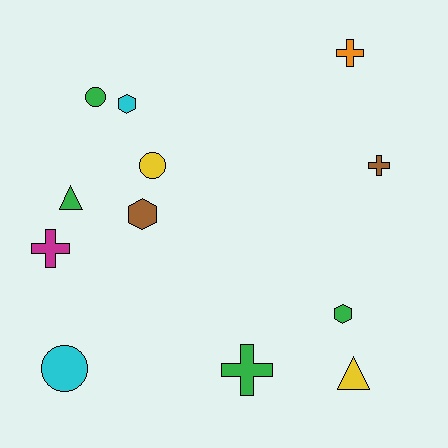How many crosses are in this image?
There are 4 crosses.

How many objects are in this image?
There are 12 objects.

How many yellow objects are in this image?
There are 2 yellow objects.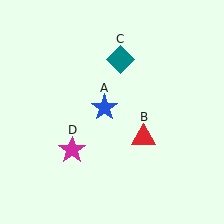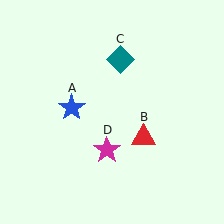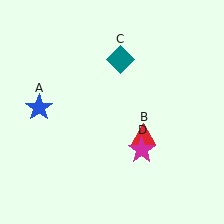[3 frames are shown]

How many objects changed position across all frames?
2 objects changed position: blue star (object A), magenta star (object D).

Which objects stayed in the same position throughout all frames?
Red triangle (object B) and teal diamond (object C) remained stationary.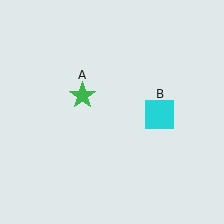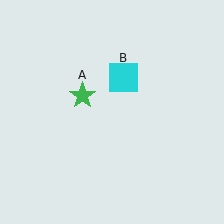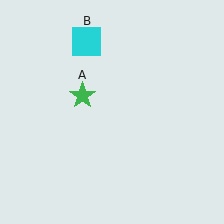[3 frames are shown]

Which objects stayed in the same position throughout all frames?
Green star (object A) remained stationary.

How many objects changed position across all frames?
1 object changed position: cyan square (object B).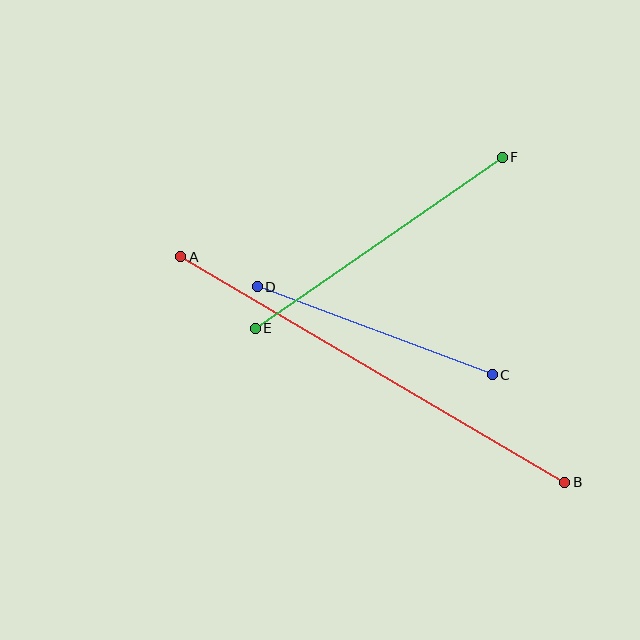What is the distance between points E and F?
The distance is approximately 301 pixels.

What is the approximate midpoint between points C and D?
The midpoint is at approximately (375, 331) pixels.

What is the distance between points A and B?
The distance is approximately 445 pixels.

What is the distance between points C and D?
The distance is approximately 251 pixels.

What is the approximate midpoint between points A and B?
The midpoint is at approximately (373, 370) pixels.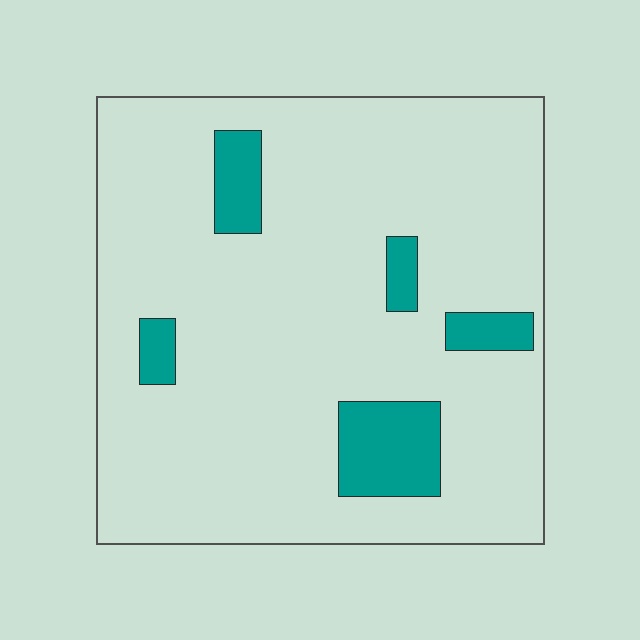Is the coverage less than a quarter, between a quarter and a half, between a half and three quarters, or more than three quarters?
Less than a quarter.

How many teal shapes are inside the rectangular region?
5.